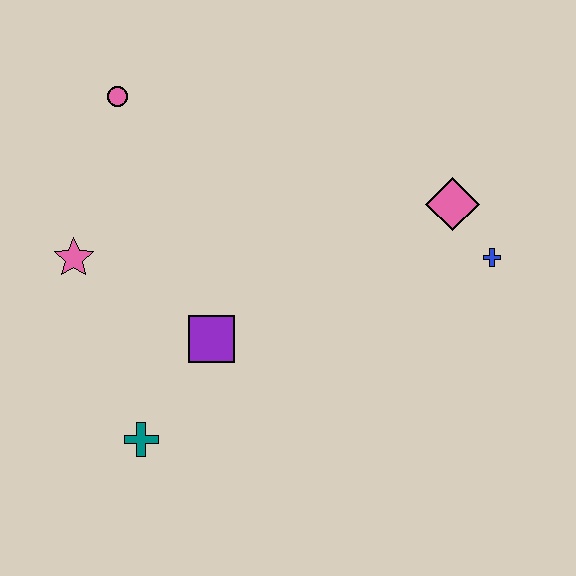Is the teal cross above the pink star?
No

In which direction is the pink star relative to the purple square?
The pink star is to the left of the purple square.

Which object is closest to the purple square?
The teal cross is closest to the purple square.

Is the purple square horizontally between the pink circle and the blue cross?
Yes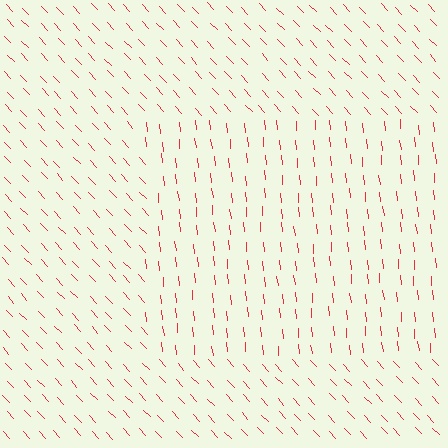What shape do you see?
I see a rectangle.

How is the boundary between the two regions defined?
The boundary is defined purely by a change in line orientation (approximately 37 degrees difference). All lines are the same color and thickness.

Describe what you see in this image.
The image is filled with small red line segments. A rectangle region in the image has lines oriented differently from the surrounding lines, creating a visible texture boundary.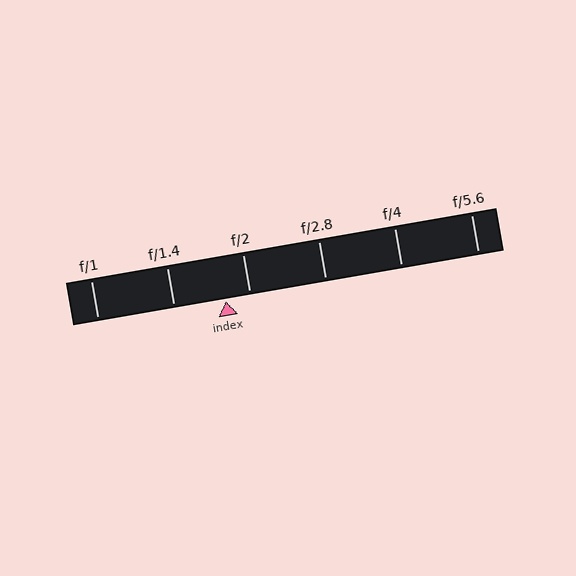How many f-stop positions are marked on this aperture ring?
There are 6 f-stop positions marked.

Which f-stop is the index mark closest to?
The index mark is closest to f/2.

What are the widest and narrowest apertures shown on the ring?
The widest aperture shown is f/1 and the narrowest is f/5.6.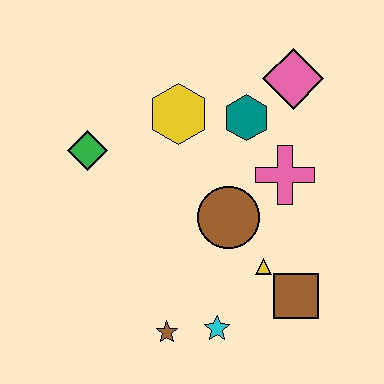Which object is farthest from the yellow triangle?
The green diamond is farthest from the yellow triangle.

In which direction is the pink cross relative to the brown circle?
The pink cross is to the right of the brown circle.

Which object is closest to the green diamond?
The yellow hexagon is closest to the green diamond.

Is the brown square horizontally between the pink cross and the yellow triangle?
No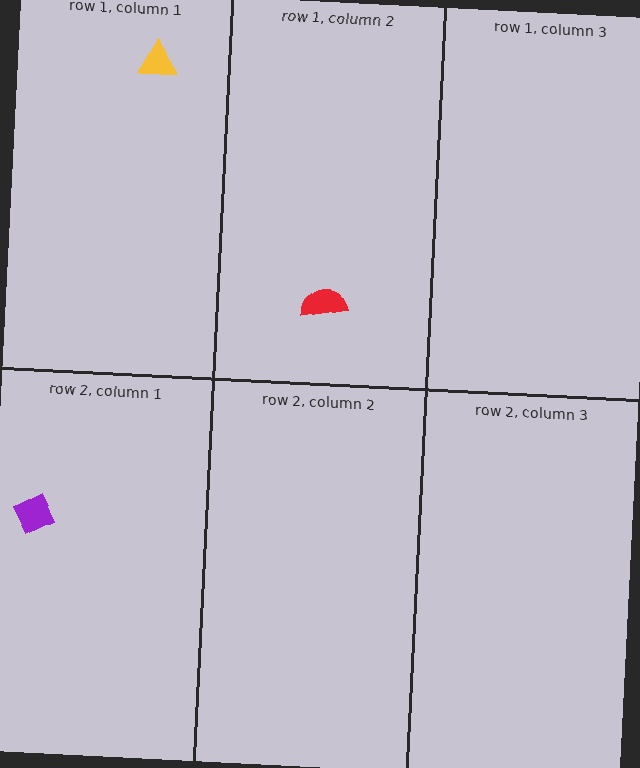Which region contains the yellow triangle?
The row 1, column 1 region.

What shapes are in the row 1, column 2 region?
The red semicircle.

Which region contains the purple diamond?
The row 2, column 1 region.